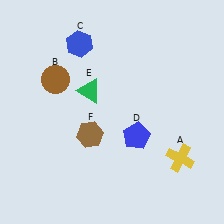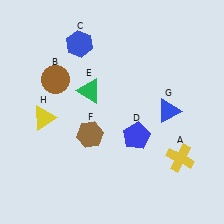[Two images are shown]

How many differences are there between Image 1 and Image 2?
There are 2 differences between the two images.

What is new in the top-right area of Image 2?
A blue triangle (G) was added in the top-right area of Image 2.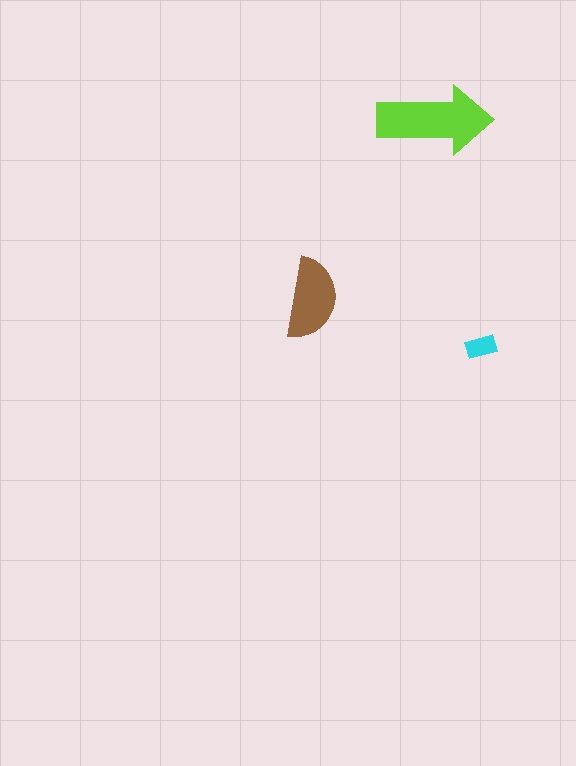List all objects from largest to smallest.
The lime arrow, the brown semicircle, the cyan rectangle.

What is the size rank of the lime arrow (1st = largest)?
1st.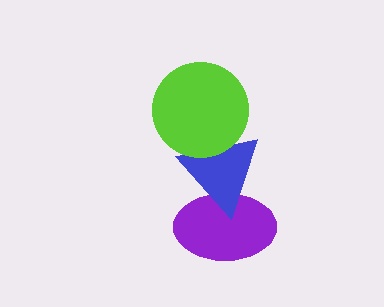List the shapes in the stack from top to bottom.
From top to bottom: the lime circle, the blue triangle, the purple ellipse.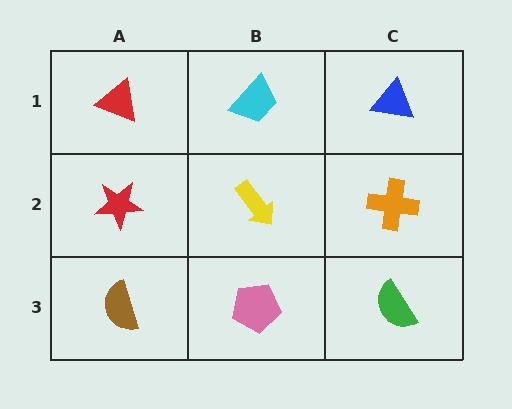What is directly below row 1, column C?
An orange cross.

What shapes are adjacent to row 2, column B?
A cyan trapezoid (row 1, column B), a pink pentagon (row 3, column B), a red star (row 2, column A), an orange cross (row 2, column C).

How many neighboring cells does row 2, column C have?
3.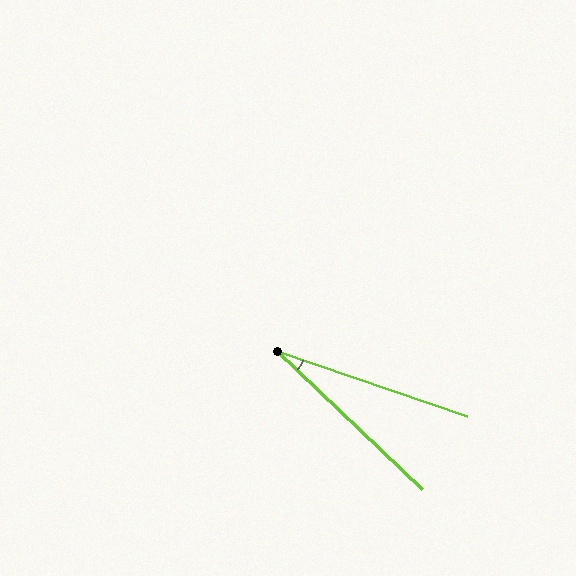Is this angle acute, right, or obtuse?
It is acute.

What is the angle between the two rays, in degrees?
Approximately 25 degrees.